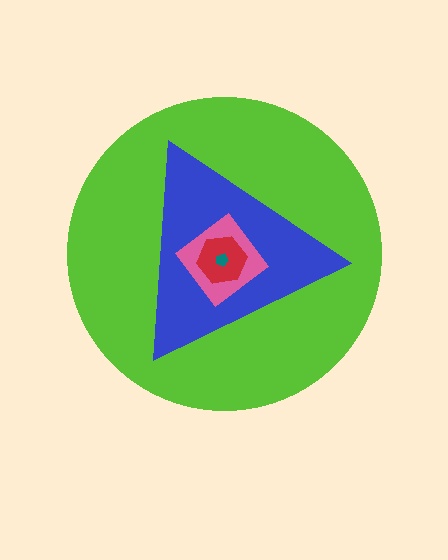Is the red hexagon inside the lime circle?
Yes.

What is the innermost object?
The teal pentagon.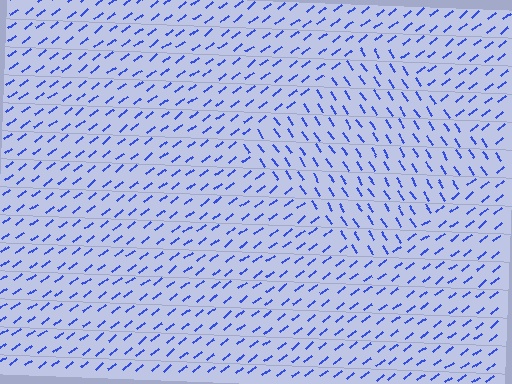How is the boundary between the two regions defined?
The boundary is defined purely by a change in line orientation (approximately 86 degrees difference). All lines are the same color and thickness.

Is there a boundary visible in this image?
Yes, there is a texture boundary formed by a change in line orientation.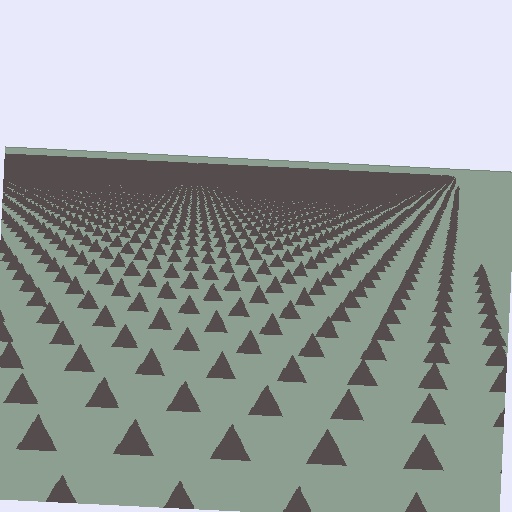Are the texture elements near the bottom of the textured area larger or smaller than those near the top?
Larger. Near the bottom, elements are closer to the viewer and appear at a bigger on-screen size.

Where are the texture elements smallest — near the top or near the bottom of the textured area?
Near the top.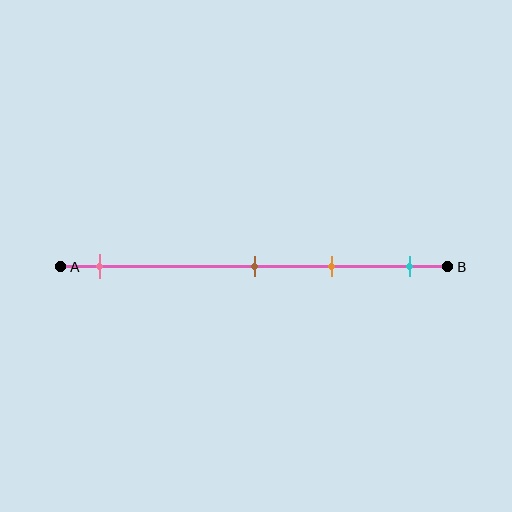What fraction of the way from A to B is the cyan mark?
The cyan mark is approximately 90% (0.9) of the way from A to B.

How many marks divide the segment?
There are 4 marks dividing the segment.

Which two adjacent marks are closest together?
The brown and orange marks are the closest adjacent pair.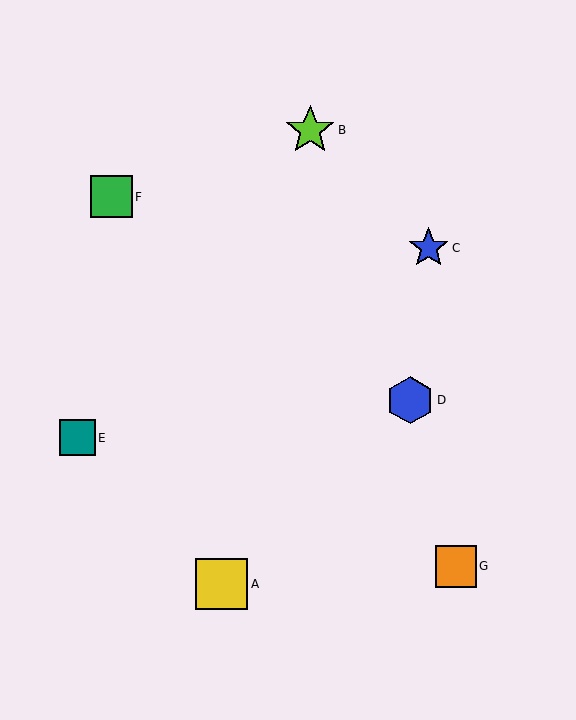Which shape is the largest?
The yellow square (labeled A) is the largest.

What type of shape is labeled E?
Shape E is a teal square.